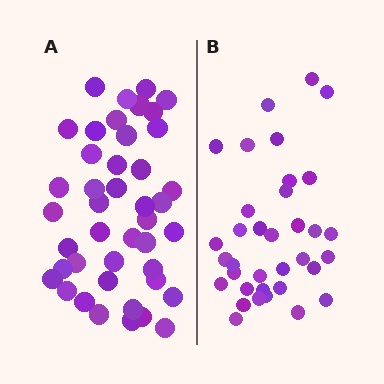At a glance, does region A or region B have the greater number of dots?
Region A (the left region) has more dots.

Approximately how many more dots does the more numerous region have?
Region A has roughly 8 or so more dots than region B.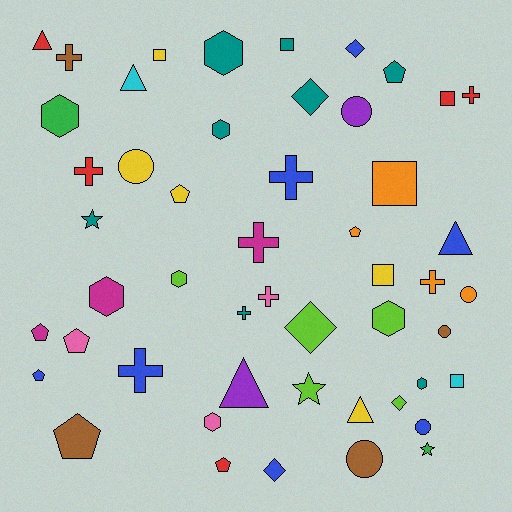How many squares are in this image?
There are 6 squares.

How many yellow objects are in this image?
There are 5 yellow objects.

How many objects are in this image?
There are 50 objects.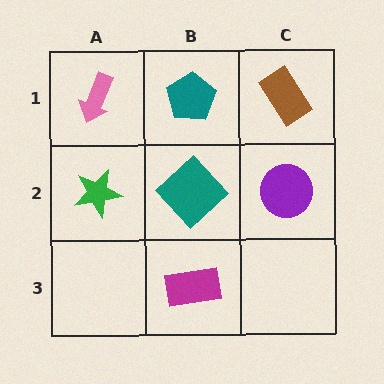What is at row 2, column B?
A teal diamond.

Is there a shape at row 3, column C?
No, that cell is empty.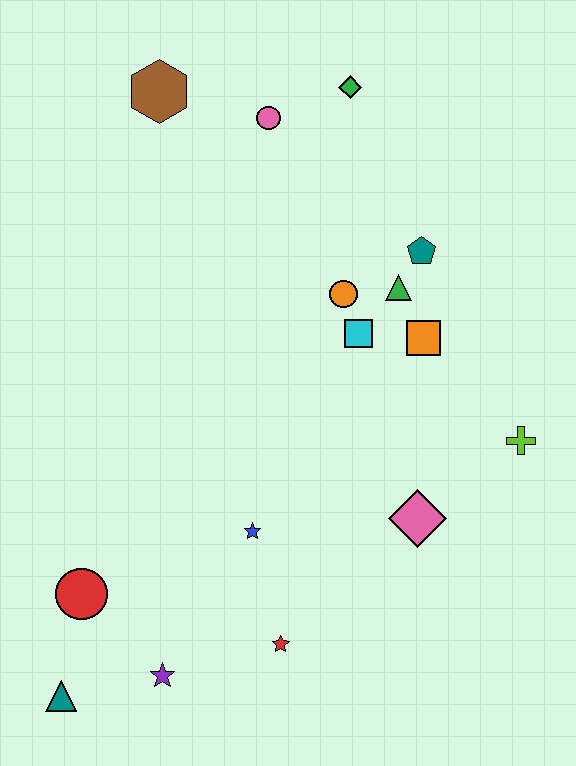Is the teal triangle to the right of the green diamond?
No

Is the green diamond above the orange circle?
Yes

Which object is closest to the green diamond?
The pink circle is closest to the green diamond.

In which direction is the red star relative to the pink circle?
The red star is below the pink circle.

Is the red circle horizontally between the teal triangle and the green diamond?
Yes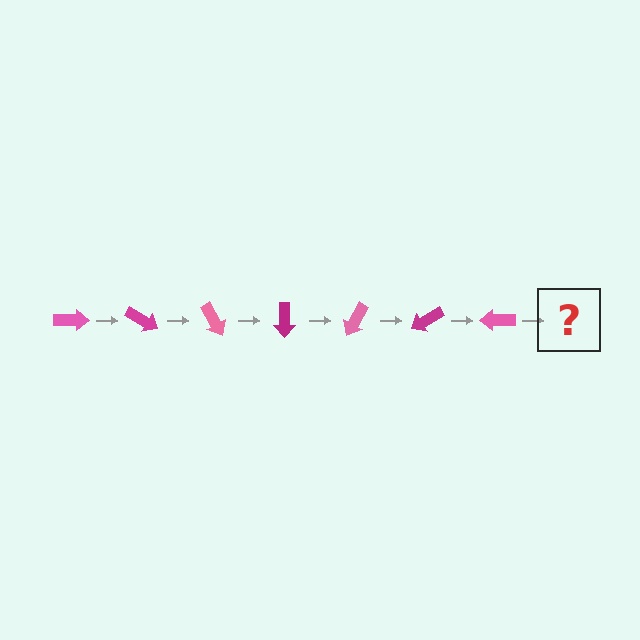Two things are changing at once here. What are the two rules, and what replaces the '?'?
The two rules are that it rotates 30 degrees each step and the color cycles through pink and magenta. The '?' should be a magenta arrow, rotated 210 degrees from the start.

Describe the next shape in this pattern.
It should be a magenta arrow, rotated 210 degrees from the start.